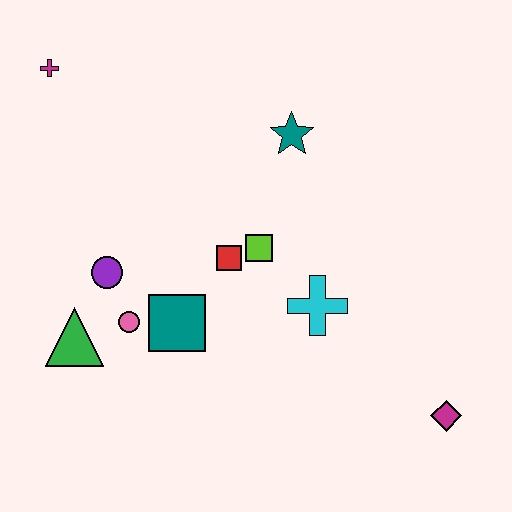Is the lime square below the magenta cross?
Yes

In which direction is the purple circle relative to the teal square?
The purple circle is to the left of the teal square.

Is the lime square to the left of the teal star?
Yes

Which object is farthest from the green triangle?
The magenta diamond is farthest from the green triangle.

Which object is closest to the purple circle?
The pink circle is closest to the purple circle.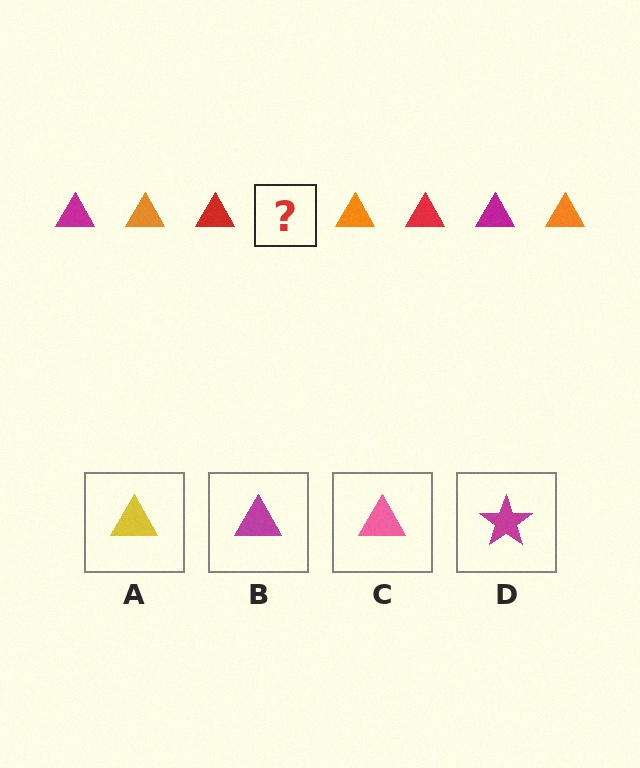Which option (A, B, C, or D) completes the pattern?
B.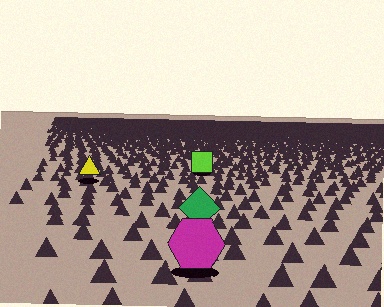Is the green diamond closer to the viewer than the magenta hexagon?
No. The magenta hexagon is closer — you can tell from the texture gradient: the ground texture is coarser near it.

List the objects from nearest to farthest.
From nearest to farthest: the magenta hexagon, the green diamond, the yellow triangle, the lime square.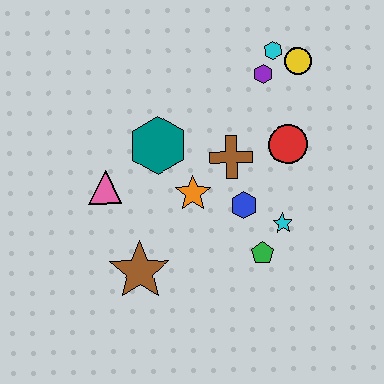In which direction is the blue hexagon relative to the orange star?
The blue hexagon is to the right of the orange star.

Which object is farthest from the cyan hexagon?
The brown star is farthest from the cyan hexagon.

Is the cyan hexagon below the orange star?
No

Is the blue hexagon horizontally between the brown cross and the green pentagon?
Yes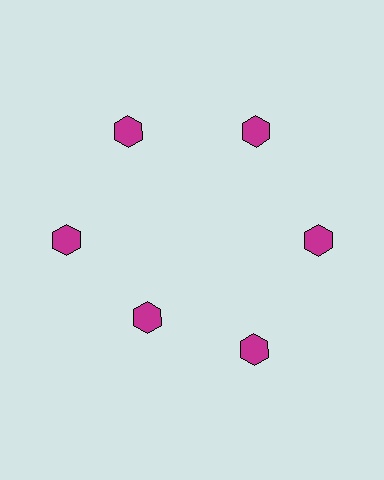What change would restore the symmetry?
The symmetry would be restored by moving it outward, back onto the ring so that all 6 hexagons sit at equal angles and equal distance from the center.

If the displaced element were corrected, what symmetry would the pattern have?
It would have 6-fold rotational symmetry — the pattern would map onto itself every 60 degrees.